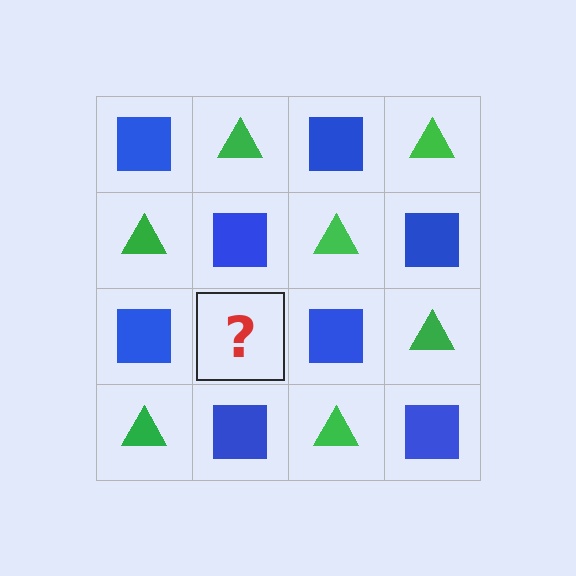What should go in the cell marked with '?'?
The missing cell should contain a green triangle.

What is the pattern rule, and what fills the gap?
The rule is that it alternates blue square and green triangle in a checkerboard pattern. The gap should be filled with a green triangle.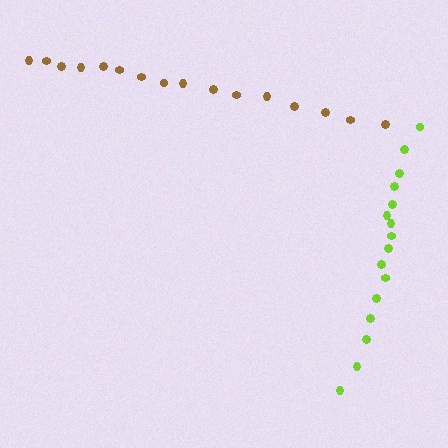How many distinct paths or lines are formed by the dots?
There are 2 distinct paths.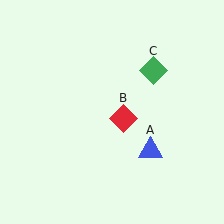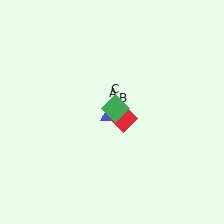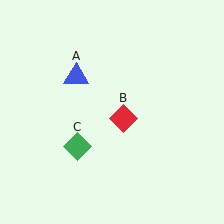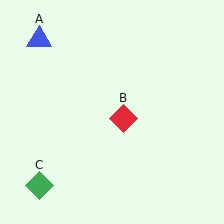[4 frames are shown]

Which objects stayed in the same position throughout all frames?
Red diamond (object B) remained stationary.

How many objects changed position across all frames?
2 objects changed position: blue triangle (object A), green diamond (object C).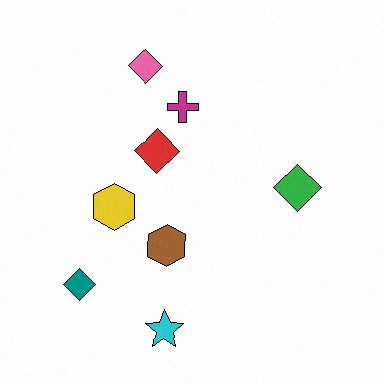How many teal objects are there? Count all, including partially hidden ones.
There is 1 teal object.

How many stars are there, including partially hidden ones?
There is 1 star.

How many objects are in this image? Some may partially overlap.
There are 8 objects.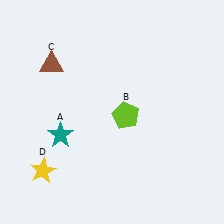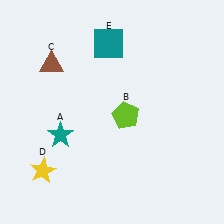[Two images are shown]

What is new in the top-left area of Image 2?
A teal square (E) was added in the top-left area of Image 2.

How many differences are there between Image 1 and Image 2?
There is 1 difference between the two images.